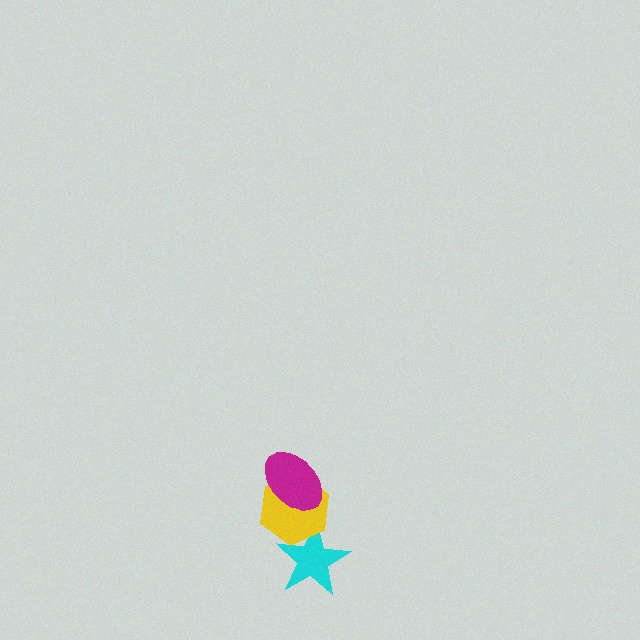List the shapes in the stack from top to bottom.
From top to bottom: the magenta ellipse, the yellow hexagon, the cyan star.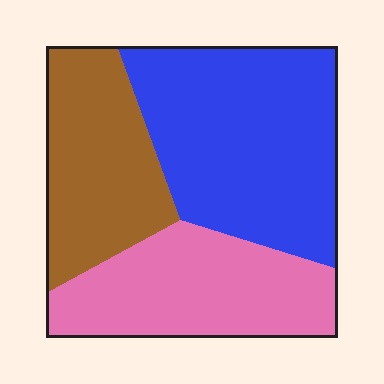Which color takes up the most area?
Blue, at roughly 45%.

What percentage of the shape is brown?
Brown covers about 25% of the shape.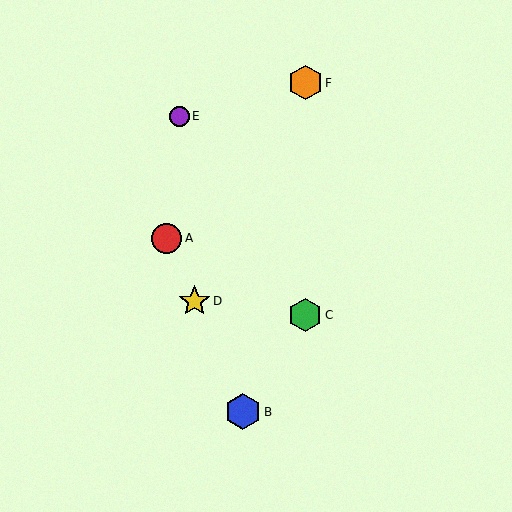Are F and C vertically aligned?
Yes, both are at x≈305.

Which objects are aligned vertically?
Objects C, F are aligned vertically.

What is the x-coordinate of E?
Object E is at x≈179.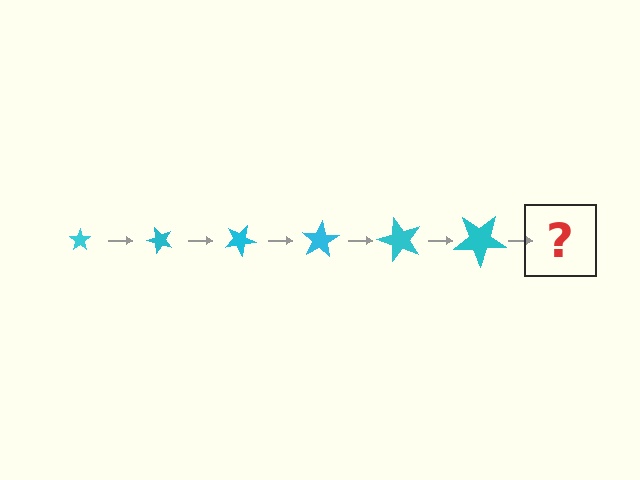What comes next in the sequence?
The next element should be a star, larger than the previous one and rotated 300 degrees from the start.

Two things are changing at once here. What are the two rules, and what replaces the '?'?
The two rules are that the star grows larger each step and it rotates 50 degrees each step. The '?' should be a star, larger than the previous one and rotated 300 degrees from the start.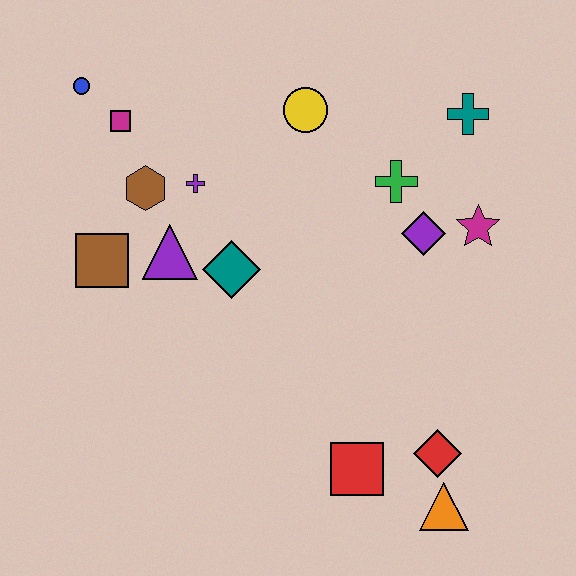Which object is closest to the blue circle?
The magenta square is closest to the blue circle.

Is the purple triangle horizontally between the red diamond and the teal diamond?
No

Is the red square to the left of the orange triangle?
Yes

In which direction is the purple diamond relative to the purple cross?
The purple diamond is to the right of the purple cross.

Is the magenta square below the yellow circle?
Yes